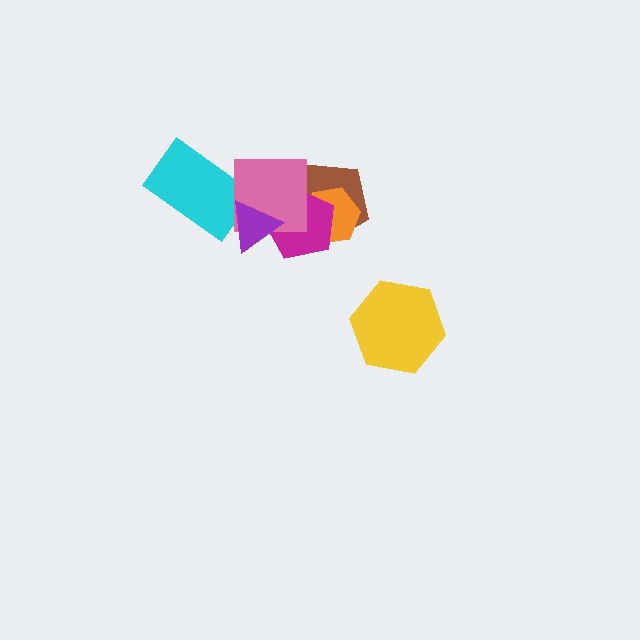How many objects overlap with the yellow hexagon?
0 objects overlap with the yellow hexagon.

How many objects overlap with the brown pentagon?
3 objects overlap with the brown pentagon.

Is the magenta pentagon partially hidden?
Yes, it is partially covered by another shape.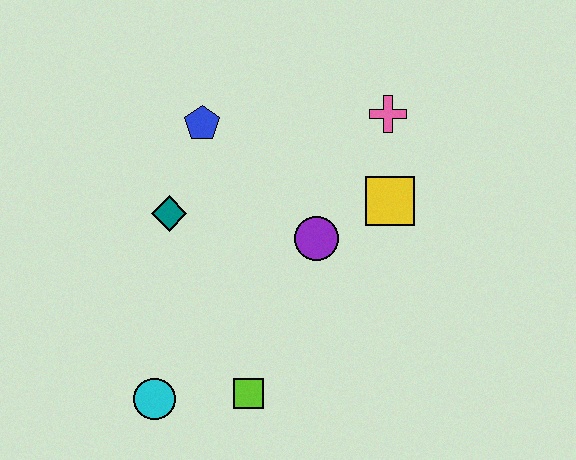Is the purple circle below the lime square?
No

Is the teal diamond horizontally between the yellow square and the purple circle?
No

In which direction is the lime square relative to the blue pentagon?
The lime square is below the blue pentagon.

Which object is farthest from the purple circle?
The cyan circle is farthest from the purple circle.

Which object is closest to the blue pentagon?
The teal diamond is closest to the blue pentagon.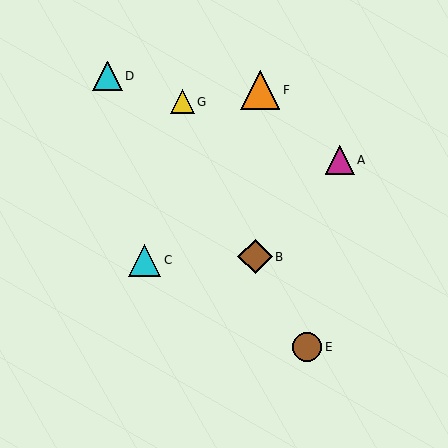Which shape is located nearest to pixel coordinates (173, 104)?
The yellow triangle (labeled G) at (182, 102) is nearest to that location.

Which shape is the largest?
The orange triangle (labeled F) is the largest.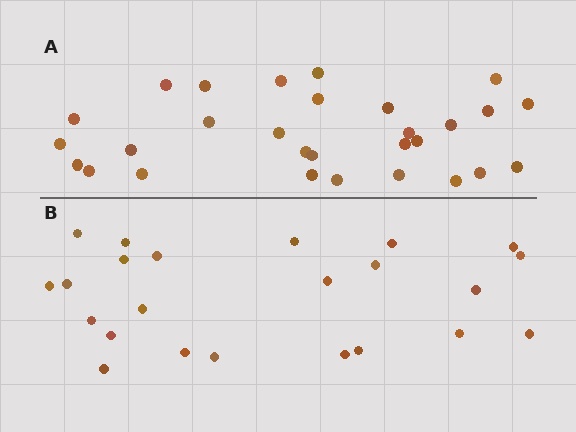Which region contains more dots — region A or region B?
Region A (the top region) has more dots.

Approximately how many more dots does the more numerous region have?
Region A has about 6 more dots than region B.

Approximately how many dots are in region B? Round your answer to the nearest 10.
About 20 dots. (The exact count is 23, which rounds to 20.)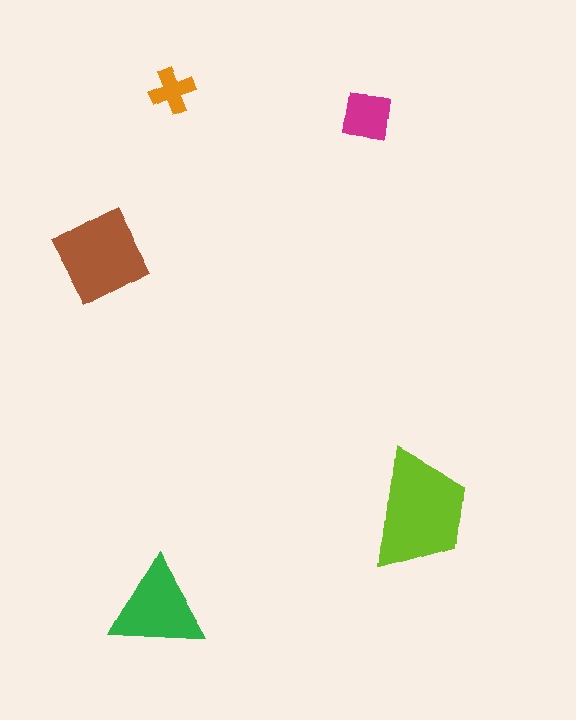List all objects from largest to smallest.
The lime trapezoid, the brown square, the green triangle, the magenta square, the orange cross.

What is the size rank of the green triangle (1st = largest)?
3rd.